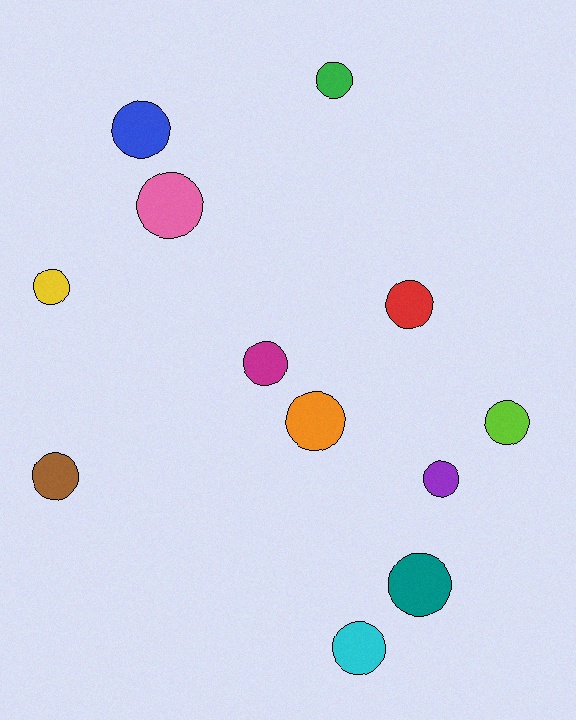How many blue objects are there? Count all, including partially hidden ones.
There is 1 blue object.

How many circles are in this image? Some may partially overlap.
There are 12 circles.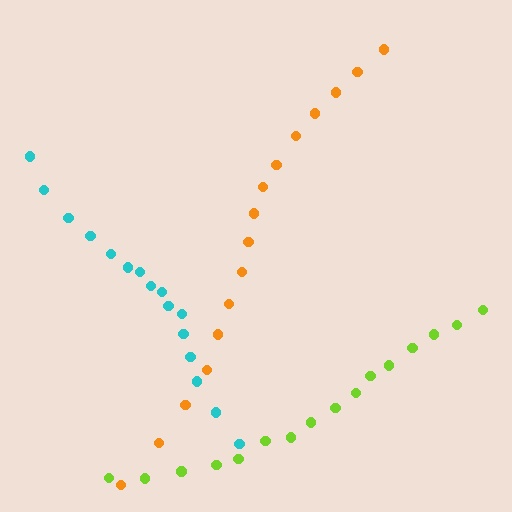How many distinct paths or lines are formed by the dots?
There are 3 distinct paths.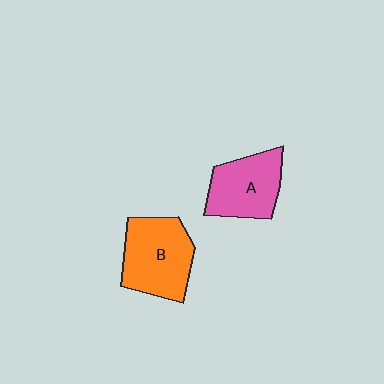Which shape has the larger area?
Shape B (orange).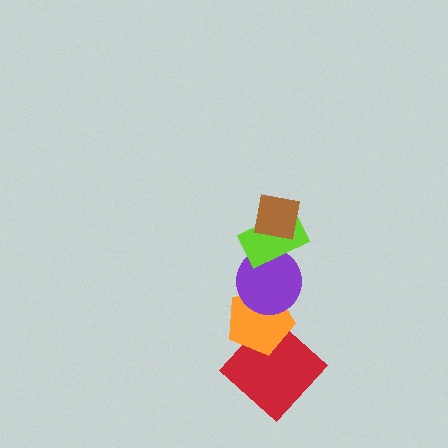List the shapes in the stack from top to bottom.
From top to bottom: the brown square, the lime rectangle, the purple circle, the orange pentagon, the red diamond.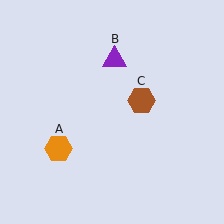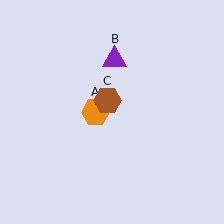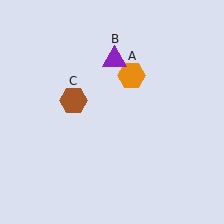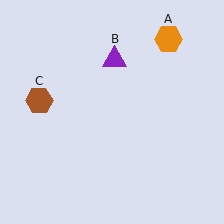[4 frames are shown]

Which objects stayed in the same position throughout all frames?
Purple triangle (object B) remained stationary.